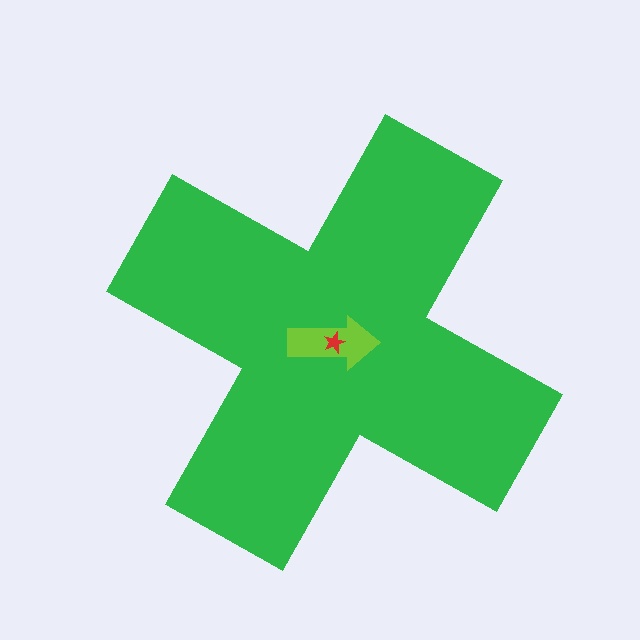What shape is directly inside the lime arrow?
The red star.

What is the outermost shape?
The green cross.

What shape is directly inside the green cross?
The lime arrow.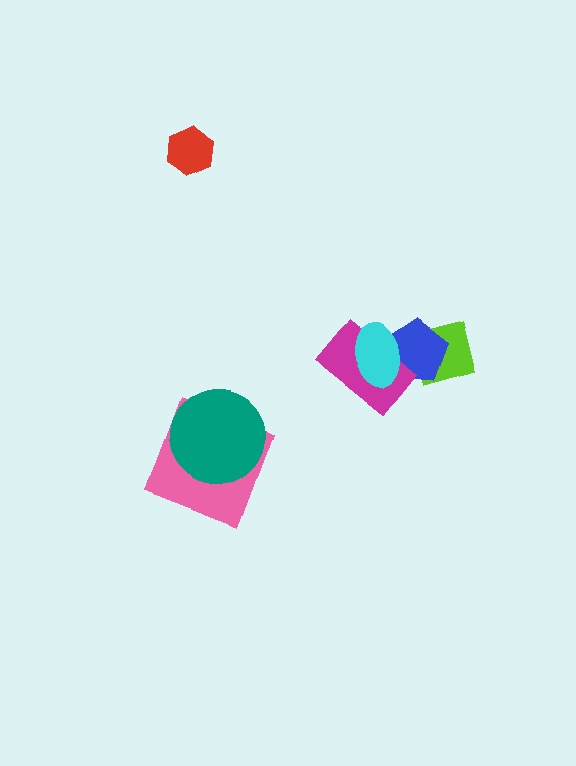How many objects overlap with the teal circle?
1 object overlaps with the teal circle.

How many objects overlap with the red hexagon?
0 objects overlap with the red hexagon.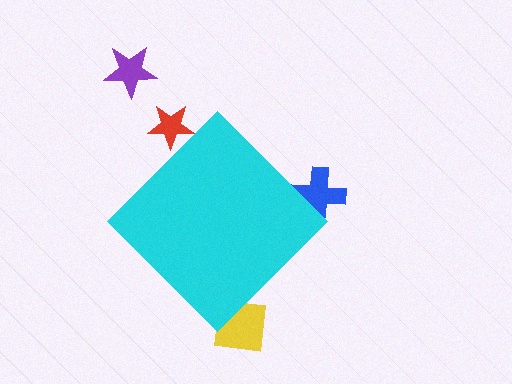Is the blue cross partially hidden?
Yes, the blue cross is partially hidden behind the cyan diamond.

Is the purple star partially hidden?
No, the purple star is fully visible.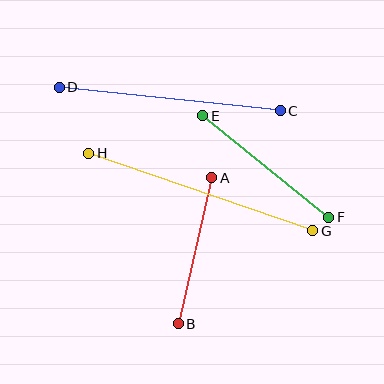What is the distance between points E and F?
The distance is approximately 161 pixels.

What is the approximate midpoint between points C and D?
The midpoint is at approximately (170, 99) pixels.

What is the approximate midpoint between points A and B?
The midpoint is at approximately (195, 251) pixels.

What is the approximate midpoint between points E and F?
The midpoint is at approximately (266, 166) pixels.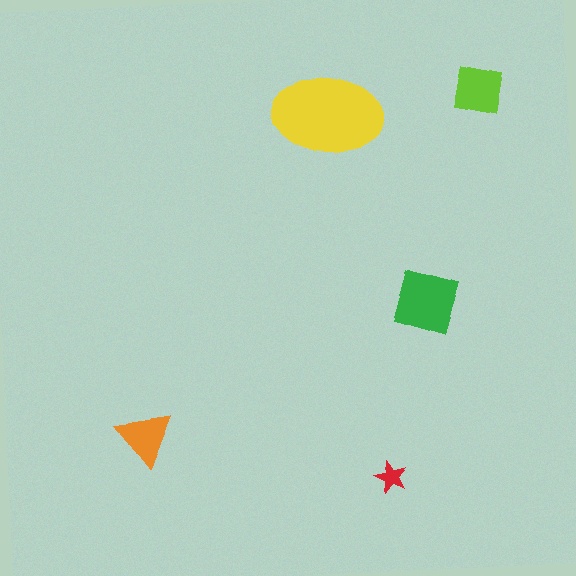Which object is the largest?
The yellow ellipse.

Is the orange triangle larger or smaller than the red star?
Larger.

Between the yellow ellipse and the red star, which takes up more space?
The yellow ellipse.